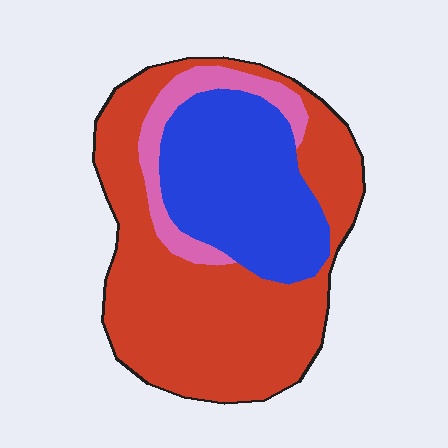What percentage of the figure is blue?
Blue covers around 30% of the figure.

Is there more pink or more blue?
Blue.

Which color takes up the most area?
Red, at roughly 60%.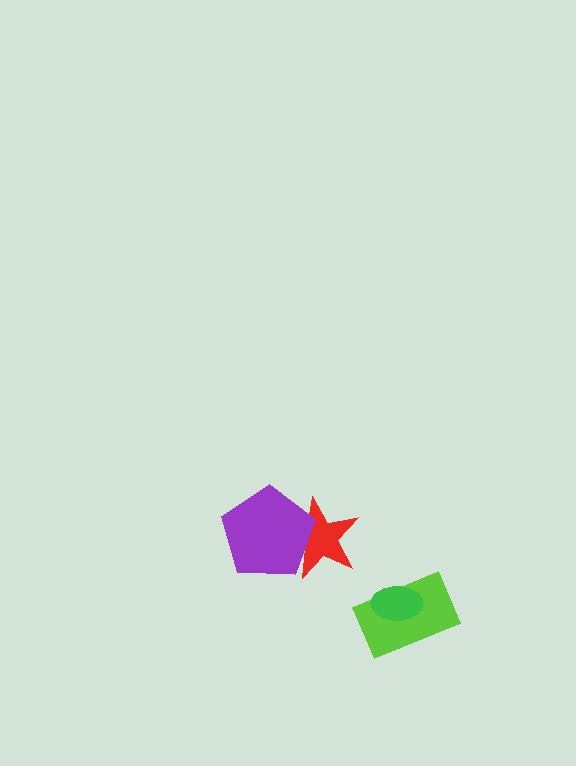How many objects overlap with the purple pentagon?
1 object overlaps with the purple pentagon.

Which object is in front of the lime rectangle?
The green ellipse is in front of the lime rectangle.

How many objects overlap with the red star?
1 object overlaps with the red star.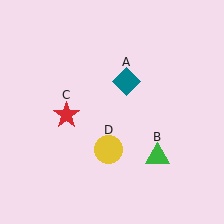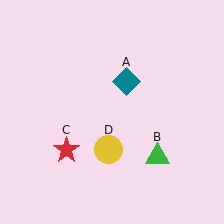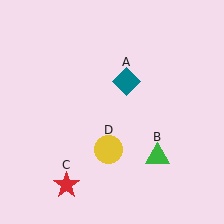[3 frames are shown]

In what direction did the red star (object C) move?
The red star (object C) moved down.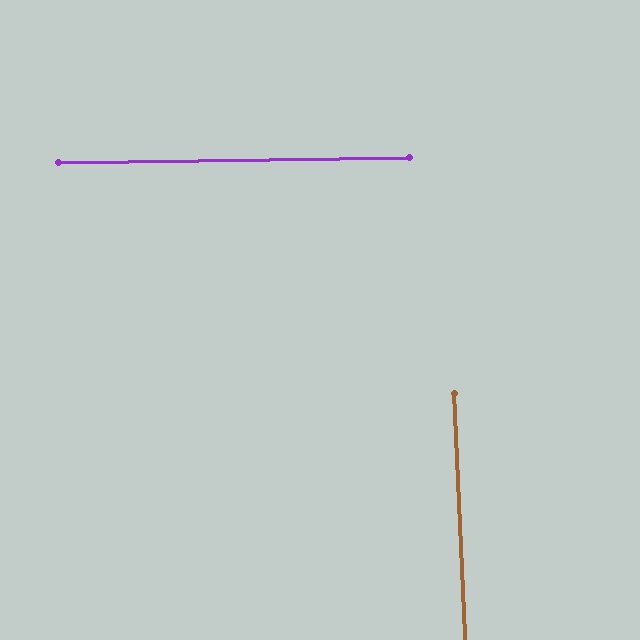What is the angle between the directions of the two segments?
Approximately 88 degrees.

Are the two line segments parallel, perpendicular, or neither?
Perpendicular — they meet at approximately 88°.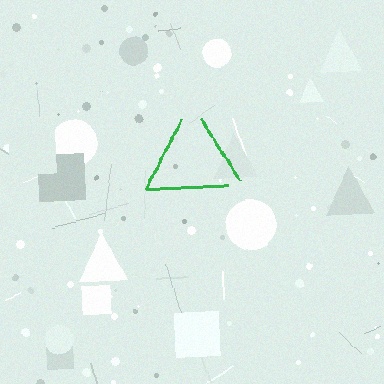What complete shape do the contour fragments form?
The contour fragments form a triangle.